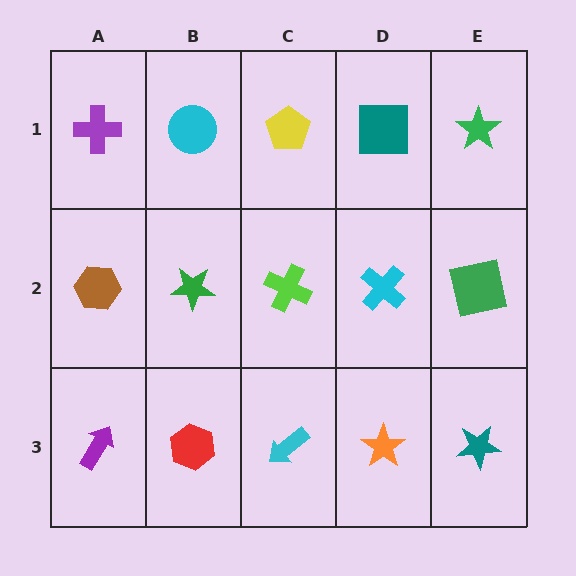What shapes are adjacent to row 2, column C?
A yellow pentagon (row 1, column C), a cyan arrow (row 3, column C), a green star (row 2, column B), a cyan cross (row 2, column D).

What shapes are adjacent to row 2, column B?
A cyan circle (row 1, column B), a red hexagon (row 3, column B), a brown hexagon (row 2, column A), a lime cross (row 2, column C).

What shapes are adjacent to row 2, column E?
A green star (row 1, column E), a teal star (row 3, column E), a cyan cross (row 2, column D).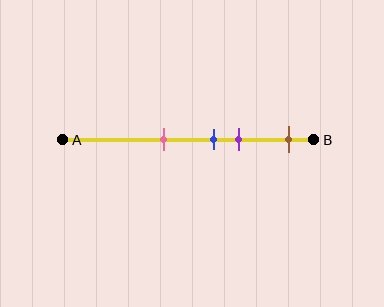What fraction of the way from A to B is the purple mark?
The purple mark is approximately 70% (0.7) of the way from A to B.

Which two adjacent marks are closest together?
The blue and purple marks are the closest adjacent pair.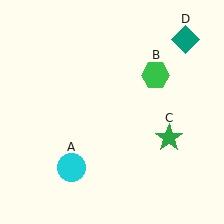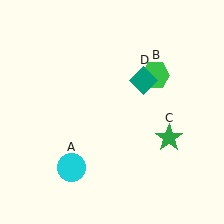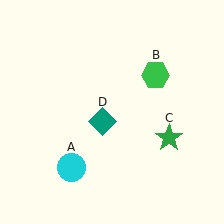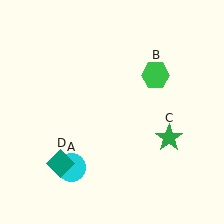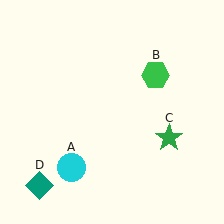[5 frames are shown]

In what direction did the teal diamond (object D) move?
The teal diamond (object D) moved down and to the left.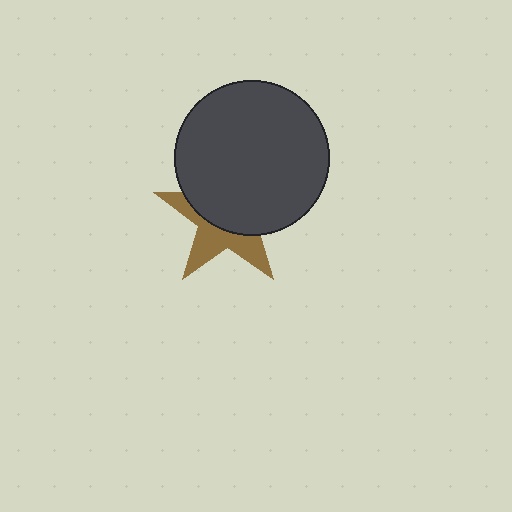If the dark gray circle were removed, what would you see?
You would see the complete brown star.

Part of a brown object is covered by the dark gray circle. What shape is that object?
It is a star.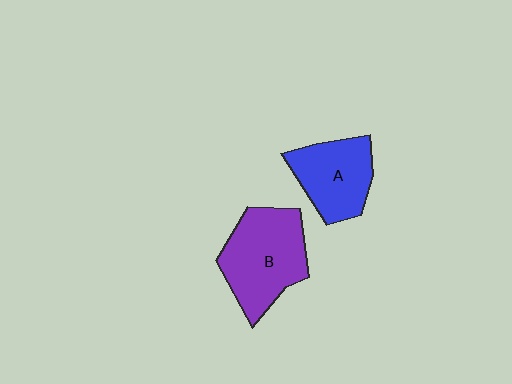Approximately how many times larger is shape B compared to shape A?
Approximately 1.3 times.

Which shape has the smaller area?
Shape A (blue).